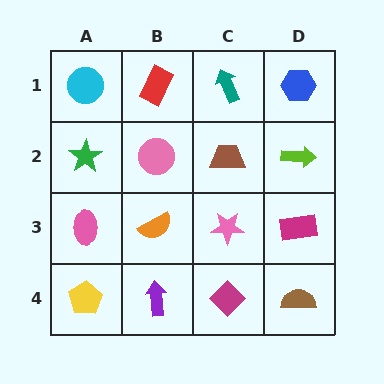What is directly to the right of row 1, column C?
A blue hexagon.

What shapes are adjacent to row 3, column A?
A green star (row 2, column A), a yellow pentagon (row 4, column A), an orange semicircle (row 3, column B).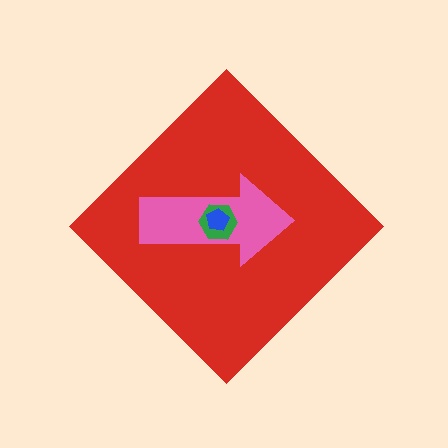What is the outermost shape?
The red diamond.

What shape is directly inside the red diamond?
The pink arrow.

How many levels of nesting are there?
4.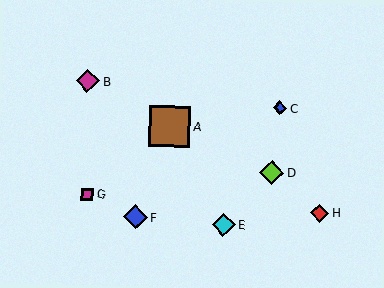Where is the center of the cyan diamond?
The center of the cyan diamond is at (224, 225).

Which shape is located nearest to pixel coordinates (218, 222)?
The cyan diamond (labeled E) at (224, 225) is nearest to that location.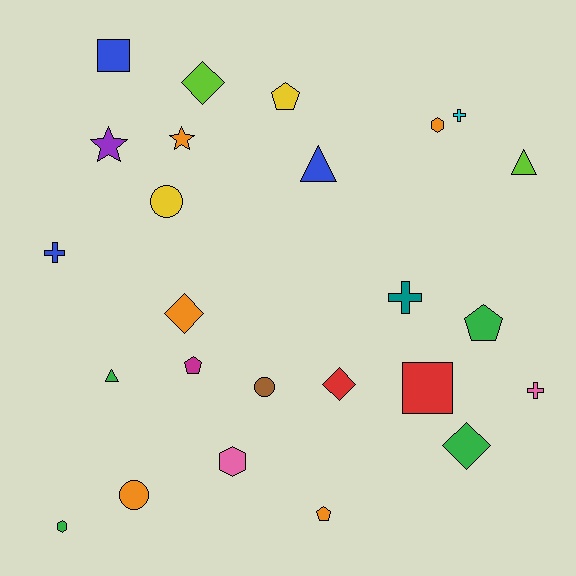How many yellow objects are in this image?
There are 2 yellow objects.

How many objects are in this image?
There are 25 objects.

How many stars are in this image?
There are 2 stars.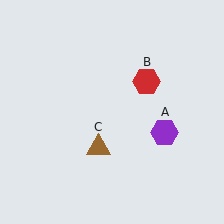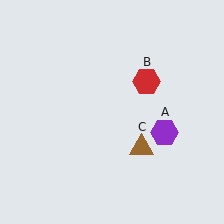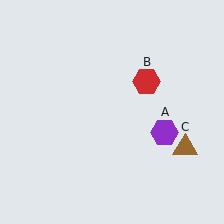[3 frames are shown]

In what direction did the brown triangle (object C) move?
The brown triangle (object C) moved right.